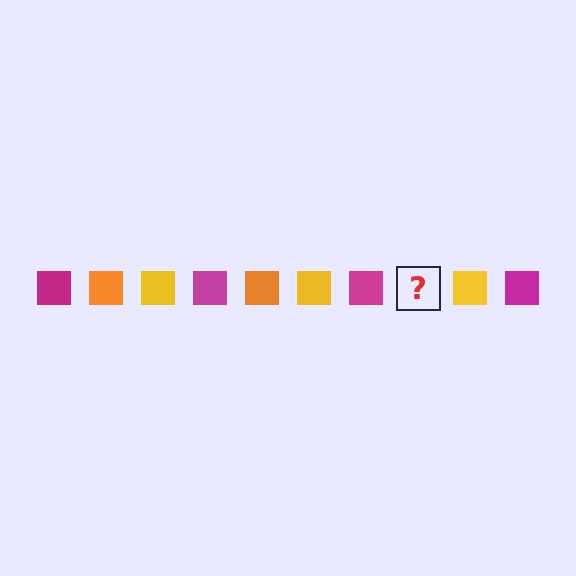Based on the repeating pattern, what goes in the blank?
The blank should be an orange square.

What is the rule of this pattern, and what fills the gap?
The rule is that the pattern cycles through magenta, orange, yellow squares. The gap should be filled with an orange square.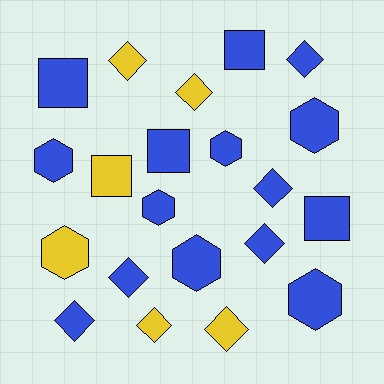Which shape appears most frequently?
Diamond, with 9 objects.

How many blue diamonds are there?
There are 5 blue diamonds.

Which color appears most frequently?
Blue, with 15 objects.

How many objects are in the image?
There are 21 objects.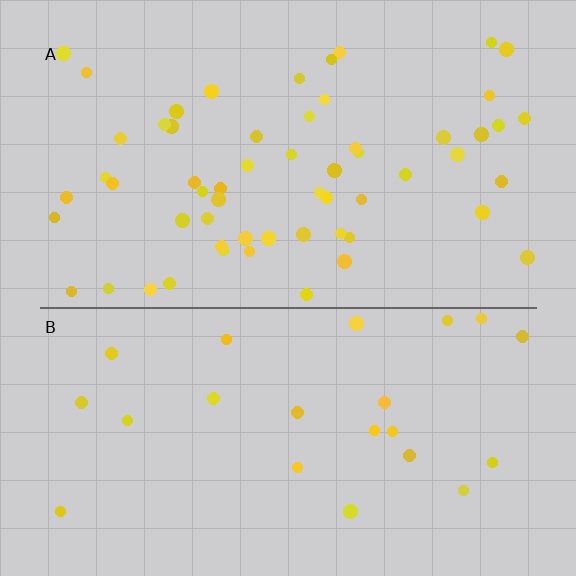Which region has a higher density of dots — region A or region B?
A (the top).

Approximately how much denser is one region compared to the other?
Approximately 2.6× — region A over region B.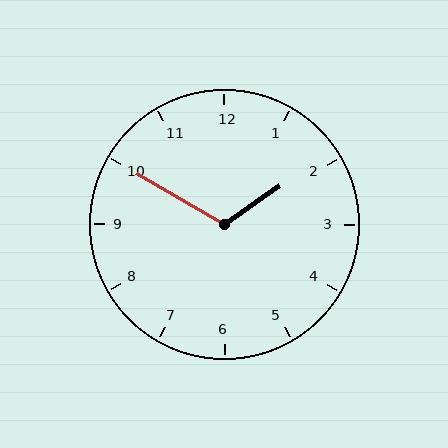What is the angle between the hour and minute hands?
Approximately 115 degrees.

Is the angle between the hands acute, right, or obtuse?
It is obtuse.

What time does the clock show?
1:50.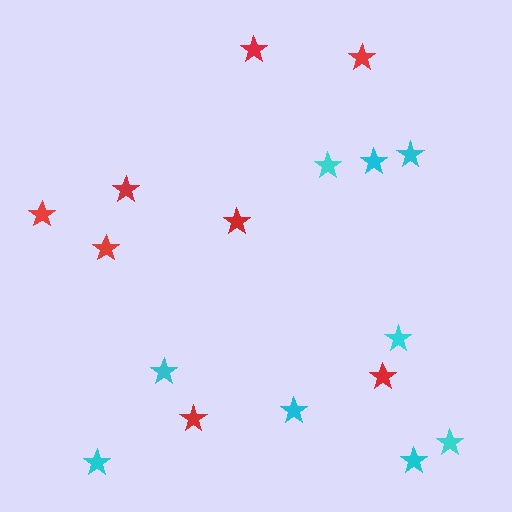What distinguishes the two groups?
There are 2 groups: one group of cyan stars (9) and one group of red stars (8).